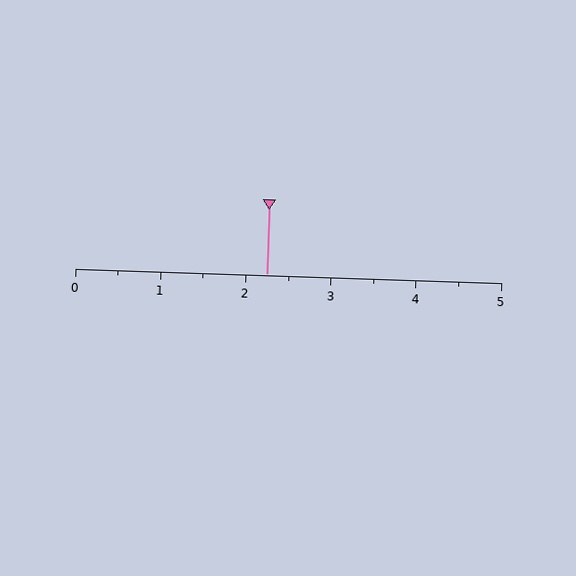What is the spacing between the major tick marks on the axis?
The major ticks are spaced 1 apart.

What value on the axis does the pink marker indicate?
The marker indicates approximately 2.2.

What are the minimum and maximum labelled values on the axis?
The axis runs from 0 to 5.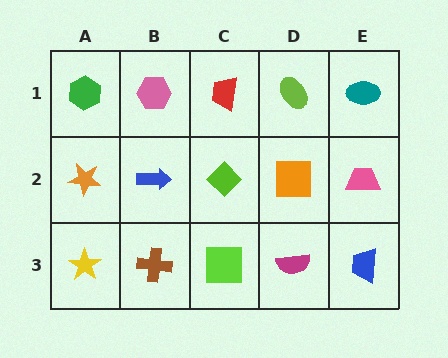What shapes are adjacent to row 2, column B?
A pink hexagon (row 1, column B), a brown cross (row 3, column B), an orange star (row 2, column A), a lime diamond (row 2, column C).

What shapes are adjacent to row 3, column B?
A blue arrow (row 2, column B), a yellow star (row 3, column A), a lime square (row 3, column C).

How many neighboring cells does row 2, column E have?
3.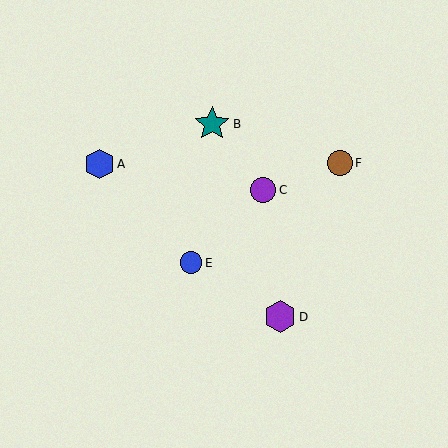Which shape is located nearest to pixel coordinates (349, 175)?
The brown circle (labeled F) at (340, 163) is nearest to that location.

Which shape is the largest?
The teal star (labeled B) is the largest.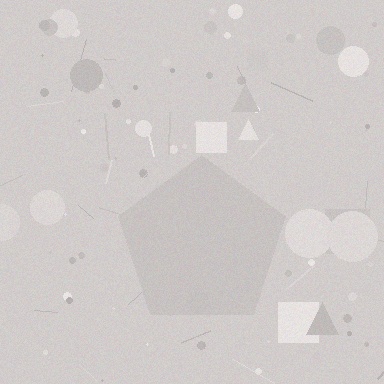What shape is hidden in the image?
A pentagon is hidden in the image.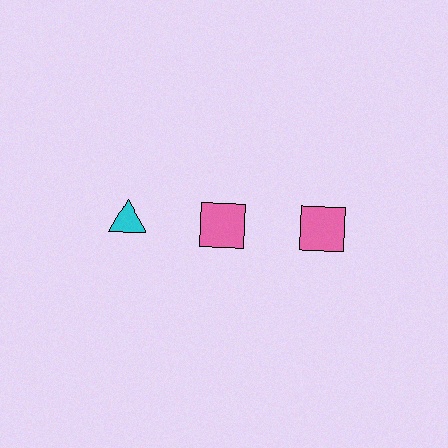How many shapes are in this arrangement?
There are 3 shapes arranged in a grid pattern.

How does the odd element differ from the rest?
It differs in both color (cyan instead of pink) and shape (triangle instead of square).